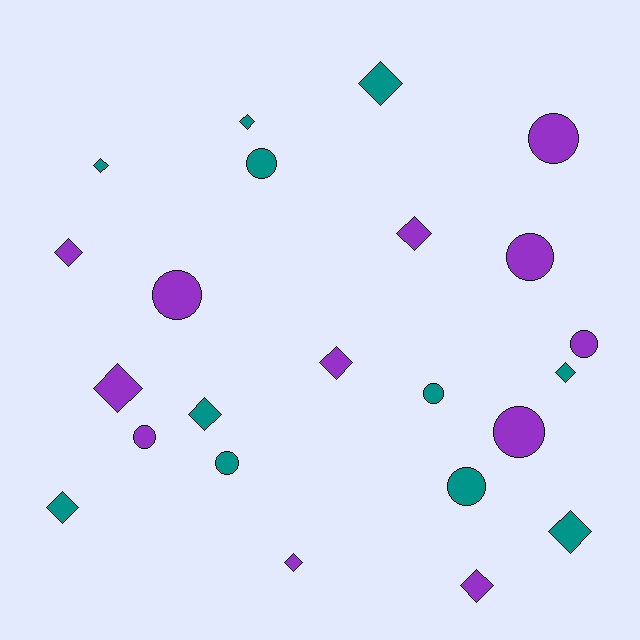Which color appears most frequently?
Purple, with 12 objects.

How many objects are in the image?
There are 23 objects.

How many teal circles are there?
There are 4 teal circles.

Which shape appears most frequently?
Diamond, with 13 objects.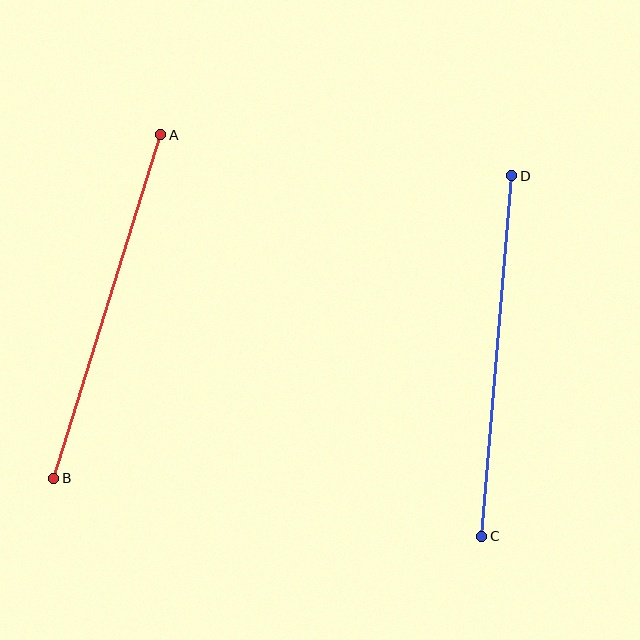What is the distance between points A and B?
The distance is approximately 360 pixels.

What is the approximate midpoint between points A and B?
The midpoint is at approximately (107, 307) pixels.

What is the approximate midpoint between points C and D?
The midpoint is at approximately (497, 356) pixels.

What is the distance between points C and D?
The distance is approximately 361 pixels.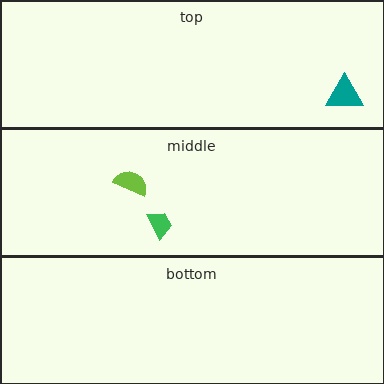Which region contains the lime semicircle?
The middle region.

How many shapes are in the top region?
1.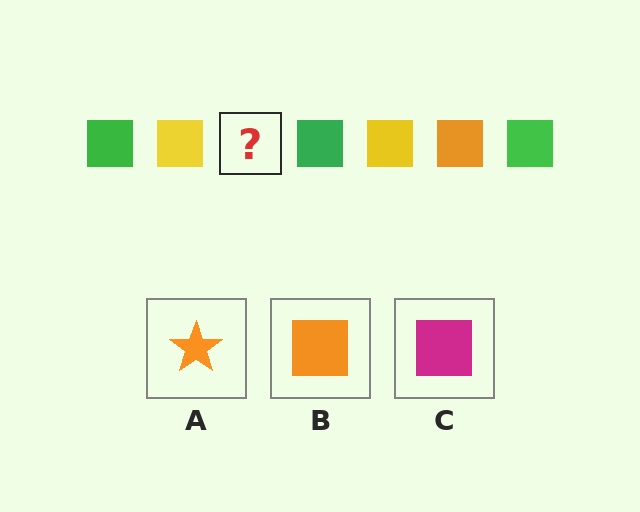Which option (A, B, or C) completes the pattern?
B.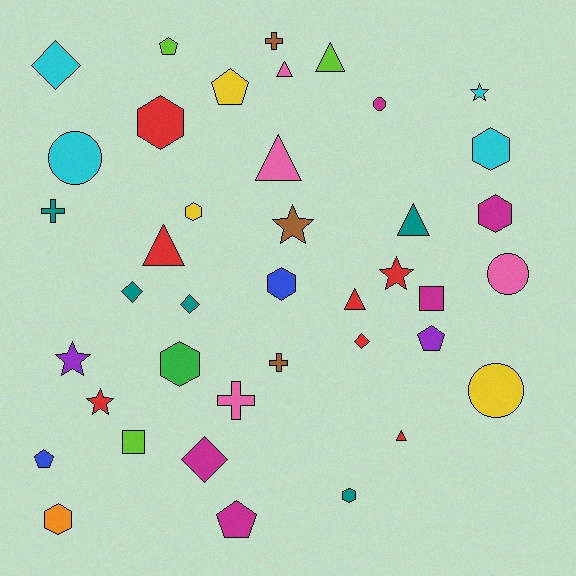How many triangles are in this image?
There are 7 triangles.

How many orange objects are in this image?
There is 1 orange object.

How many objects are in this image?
There are 40 objects.